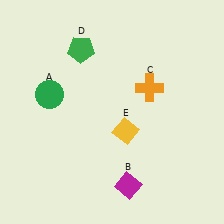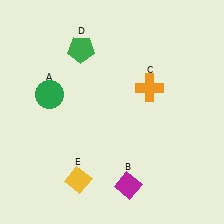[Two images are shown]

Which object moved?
The yellow diamond (E) moved down.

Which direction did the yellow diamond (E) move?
The yellow diamond (E) moved down.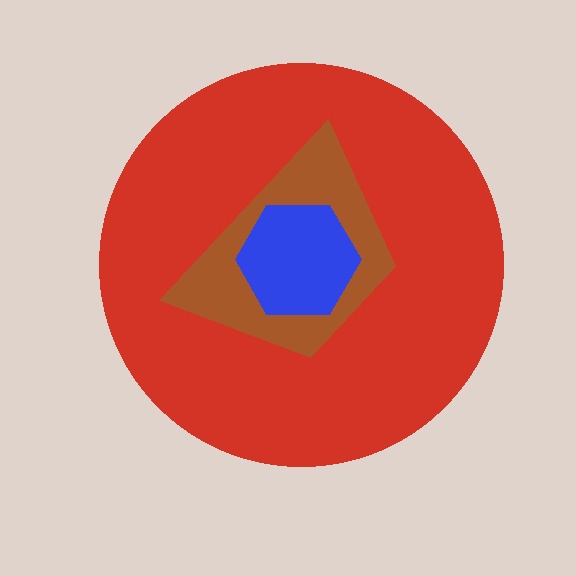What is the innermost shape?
The blue hexagon.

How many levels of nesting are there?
3.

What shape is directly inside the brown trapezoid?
The blue hexagon.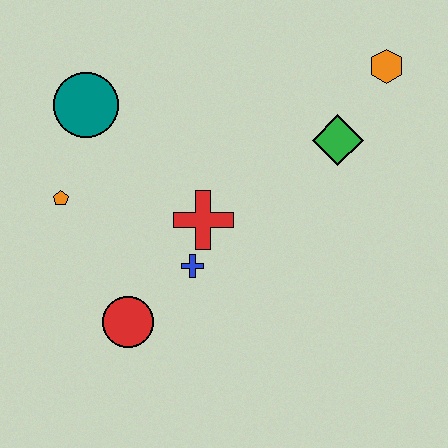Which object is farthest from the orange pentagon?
The orange hexagon is farthest from the orange pentagon.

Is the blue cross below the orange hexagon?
Yes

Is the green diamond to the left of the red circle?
No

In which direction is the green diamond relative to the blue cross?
The green diamond is to the right of the blue cross.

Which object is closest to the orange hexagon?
The green diamond is closest to the orange hexagon.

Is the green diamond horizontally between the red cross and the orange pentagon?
No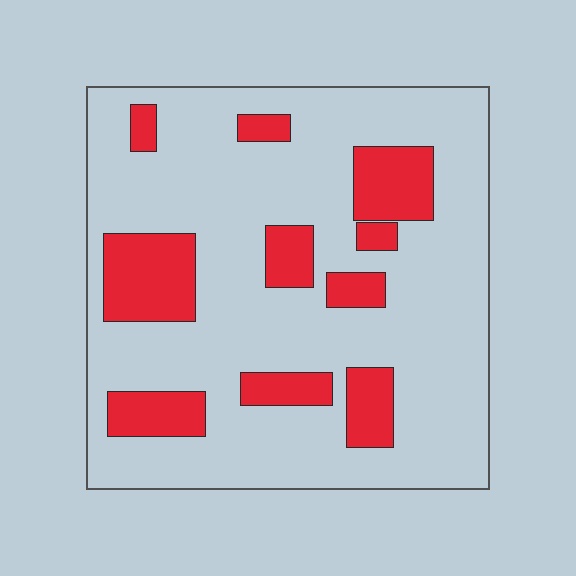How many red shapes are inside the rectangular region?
10.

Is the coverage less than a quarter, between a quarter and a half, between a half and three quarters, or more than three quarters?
Less than a quarter.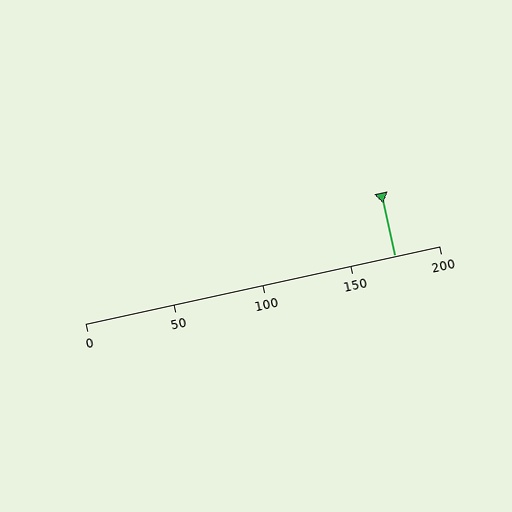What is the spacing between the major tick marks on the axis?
The major ticks are spaced 50 apart.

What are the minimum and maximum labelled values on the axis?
The axis runs from 0 to 200.